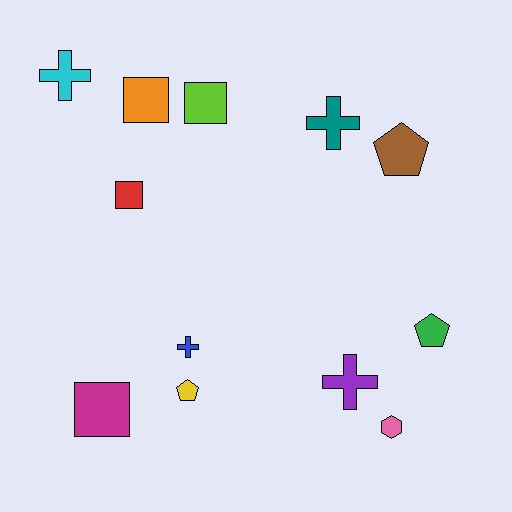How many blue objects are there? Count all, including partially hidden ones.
There is 1 blue object.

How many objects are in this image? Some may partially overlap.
There are 12 objects.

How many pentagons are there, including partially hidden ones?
There are 3 pentagons.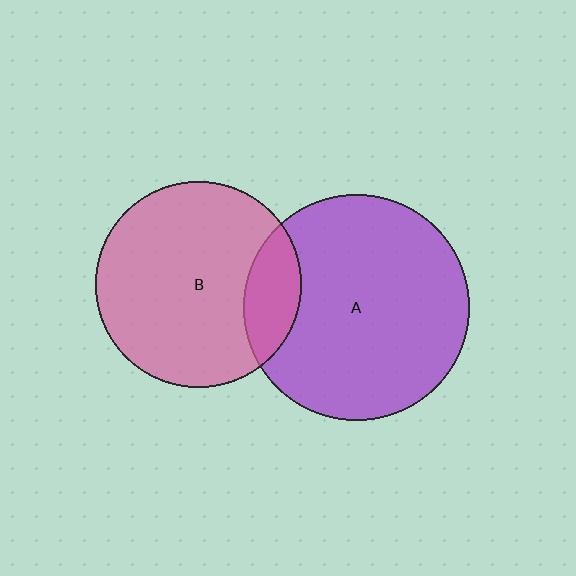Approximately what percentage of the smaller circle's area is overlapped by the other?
Approximately 15%.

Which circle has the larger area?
Circle A (purple).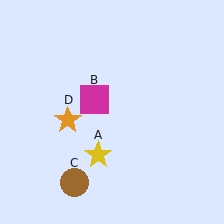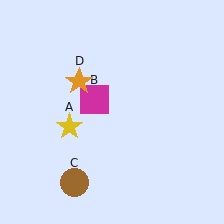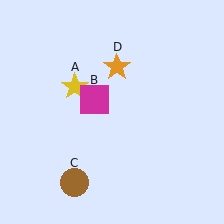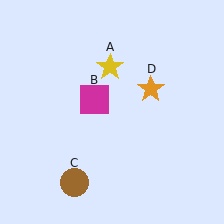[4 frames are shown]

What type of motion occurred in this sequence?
The yellow star (object A), orange star (object D) rotated clockwise around the center of the scene.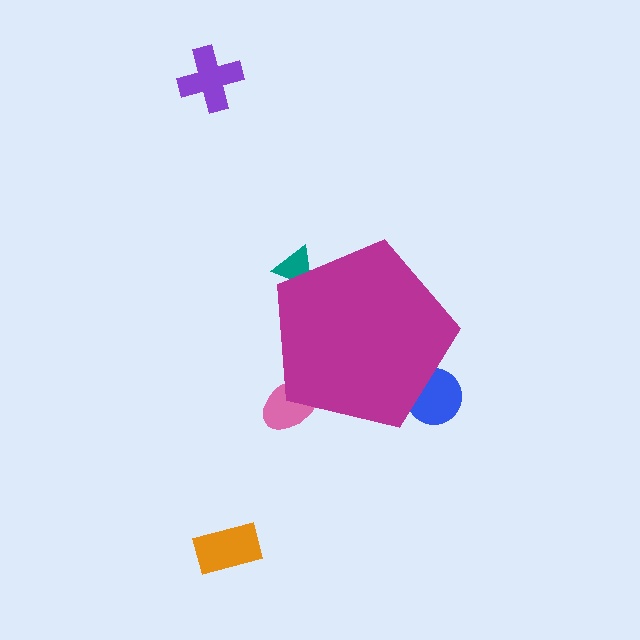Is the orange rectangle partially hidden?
No, the orange rectangle is fully visible.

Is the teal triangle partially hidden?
Yes, the teal triangle is partially hidden behind the magenta pentagon.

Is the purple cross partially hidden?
No, the purple cross is fully visible.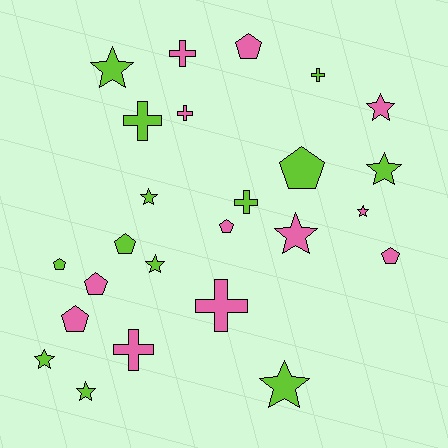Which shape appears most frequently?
Star, with 10 objects.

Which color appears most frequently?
Lime, with 13 objects.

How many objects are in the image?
There are 25 objects.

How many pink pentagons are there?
There are 5 pink pentagons.